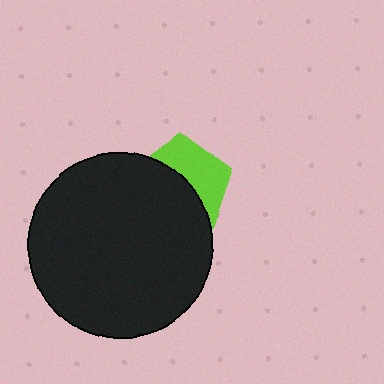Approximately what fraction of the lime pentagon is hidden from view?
Roughly 56% of the lime pentagon is hidden behind the black circle.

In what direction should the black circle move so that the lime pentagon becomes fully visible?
The black circle should move toward the lower-left. That is the shortest direction to clear the overlap and leave the lime pentagon fully visible.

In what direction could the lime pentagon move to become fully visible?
The lime pentagon could move toward the upper-right. That would shift it out from behind the black circle entirely.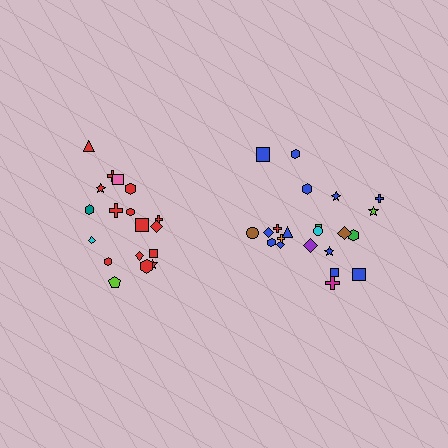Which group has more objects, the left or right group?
The right group.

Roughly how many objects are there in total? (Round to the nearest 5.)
Roughly 40 objects in total.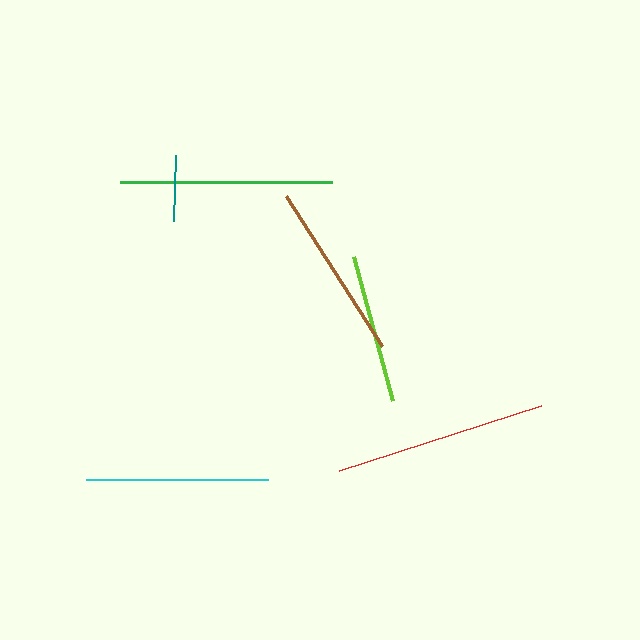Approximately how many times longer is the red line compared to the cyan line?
The red line is approximately 1.2 times the length of the cyan line.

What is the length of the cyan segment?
The cyan segment is approximately 182 pixels long.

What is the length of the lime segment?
The lime segment is approximately 149 pixels long.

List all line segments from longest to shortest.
From longest to shortest: red, green, cyan, brown, lime, teal.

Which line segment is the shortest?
The teal line is the shortest at approximately 66 pixels.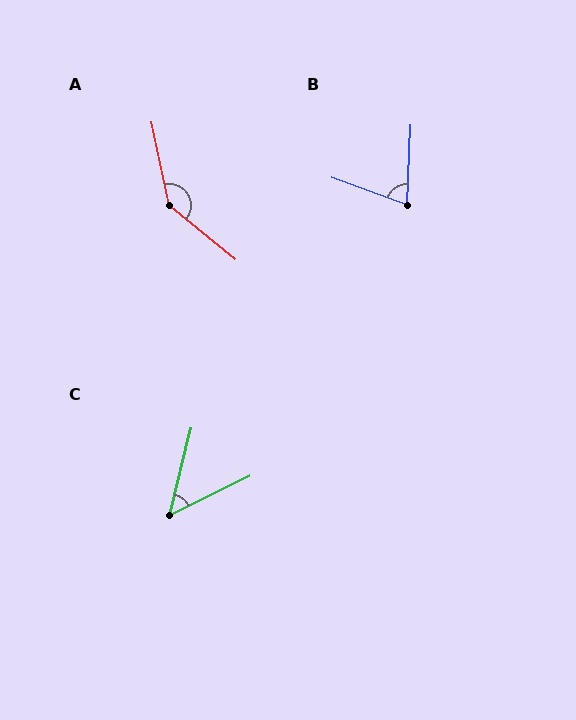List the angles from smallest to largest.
C (50°), B (73°), A (141°).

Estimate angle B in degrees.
Approximately 73 degrees.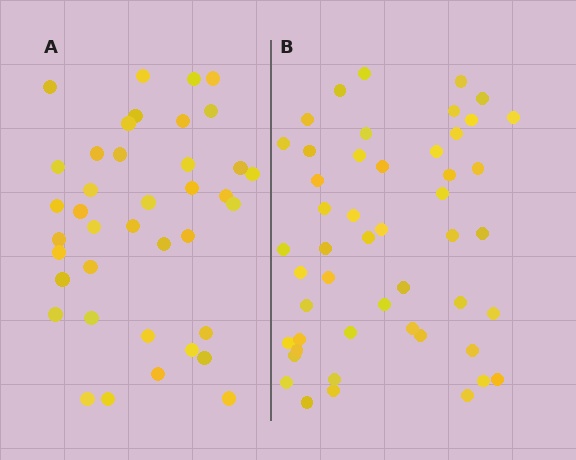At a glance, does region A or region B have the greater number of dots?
Region B (the right region) has more dots.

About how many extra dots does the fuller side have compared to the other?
Region B has roughly 10 or so more dots than region A.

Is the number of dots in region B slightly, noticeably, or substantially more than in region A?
Region B has noticeably more, but not dramatically so. The ratio is roughly 1.3 to 1.